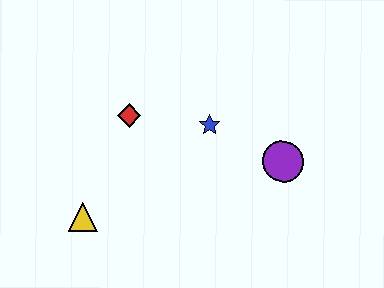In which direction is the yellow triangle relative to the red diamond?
The yellow triangle is below the red diamond.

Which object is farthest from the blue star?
The yellow triangle is farthest from the blue star.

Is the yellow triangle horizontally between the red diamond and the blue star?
No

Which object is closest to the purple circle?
The blue star is closest to the purple circle.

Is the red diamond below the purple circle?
No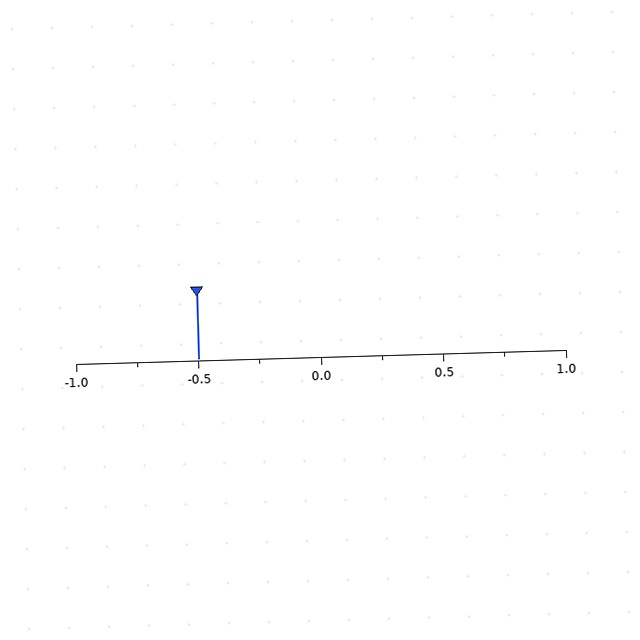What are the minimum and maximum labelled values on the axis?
The axis runs from -1.0 to 1.0.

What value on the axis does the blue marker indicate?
The marker indicates approximately -0.5.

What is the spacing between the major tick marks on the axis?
The major ticks are spaced 0.5 apart.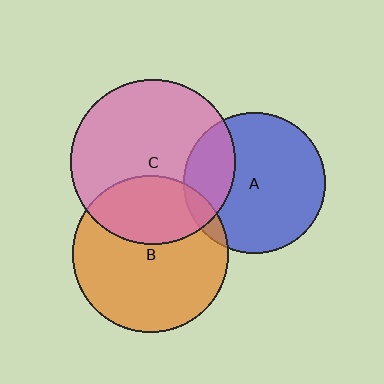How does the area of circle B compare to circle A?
Approximately 1.2 times.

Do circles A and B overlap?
Yes.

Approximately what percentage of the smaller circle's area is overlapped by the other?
Approximately 10%.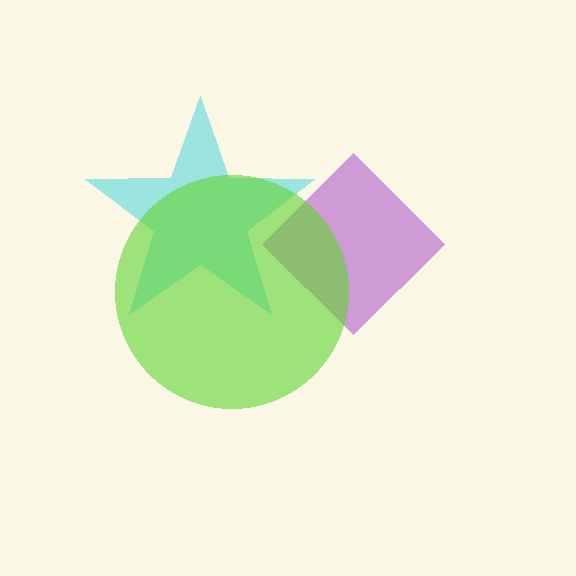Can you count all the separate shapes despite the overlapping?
Yes, there are 3 separate shapes.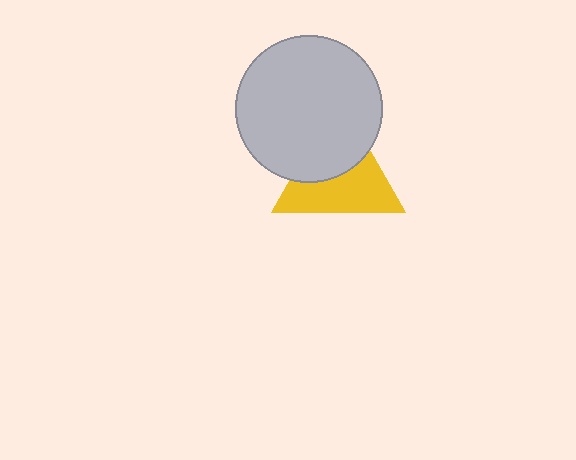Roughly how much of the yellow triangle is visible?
About half of it is visible (roughly 56%).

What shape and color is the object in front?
The object in front is a light gray circle.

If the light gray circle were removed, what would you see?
You would see the complete yellow triangle.